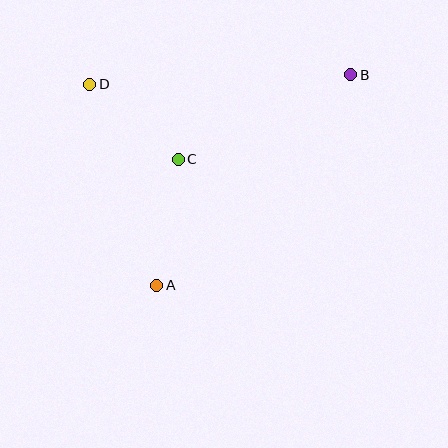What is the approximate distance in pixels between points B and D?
The distance between B and D is approximately 261 pixels.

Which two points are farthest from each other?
Points A and B are farthest from each other.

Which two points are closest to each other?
Points C and D are closest to each other.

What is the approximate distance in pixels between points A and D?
The distance between A and D is approximately 212 pixels.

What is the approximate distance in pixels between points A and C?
The distance between A and C is approximately 128 pixels.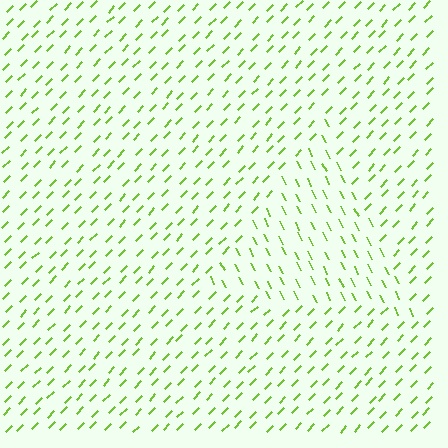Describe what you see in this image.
The image is filled with small lime line segments. A triangle region in the image has lines oriented differently from the surrounding lines, creating a visible texture boundary.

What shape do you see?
I see a triangle.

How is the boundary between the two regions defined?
The boundary is defined purely by a change in line orientation (approximately 71 degrees difference). All lines are the same color and thickness.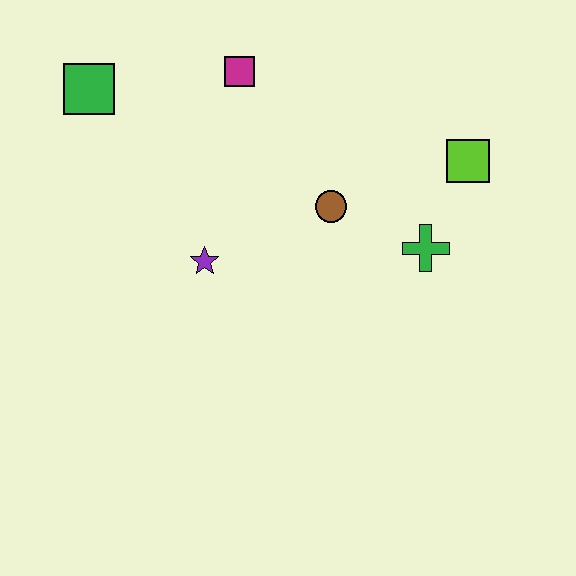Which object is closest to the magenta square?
The green square is closest to the magenta square.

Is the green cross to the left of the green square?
No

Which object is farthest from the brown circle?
The green square is farthest from the brown circle.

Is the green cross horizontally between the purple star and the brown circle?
No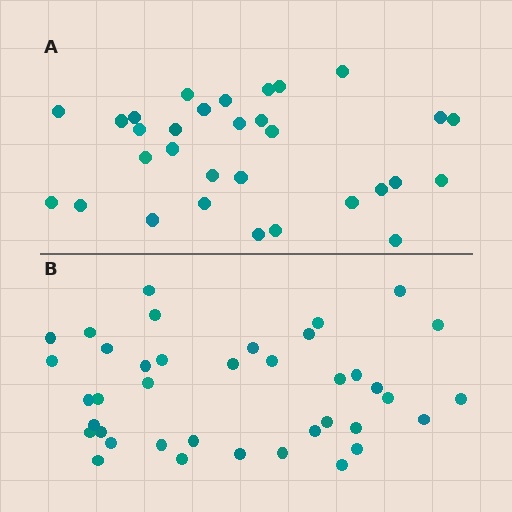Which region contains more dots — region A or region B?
Region B (the bottom region) has more dots.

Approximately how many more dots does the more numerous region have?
Region B has roughly 8 or so more dots than region A.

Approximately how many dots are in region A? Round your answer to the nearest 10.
About 30 dots. (The exact count is 31, which rounds to 30.)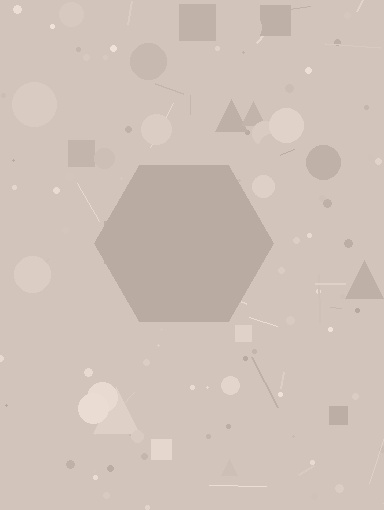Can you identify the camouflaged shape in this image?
The camouflaged shape is a hexagon.